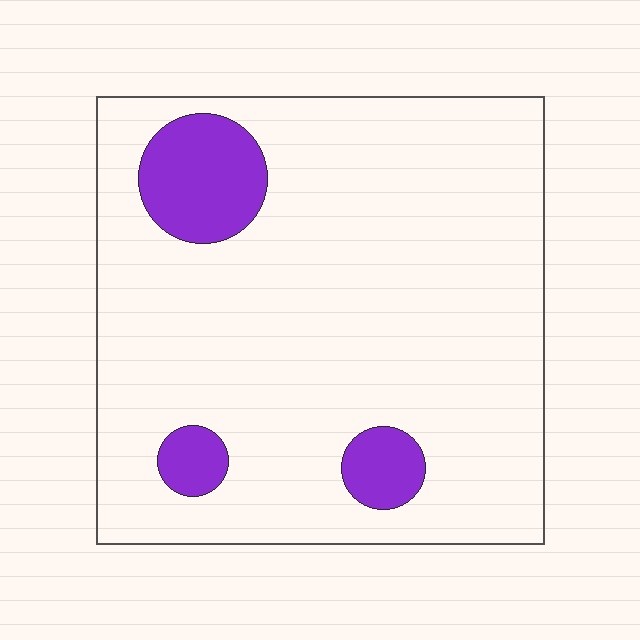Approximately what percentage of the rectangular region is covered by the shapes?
Approximately 10%.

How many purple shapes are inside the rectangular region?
3.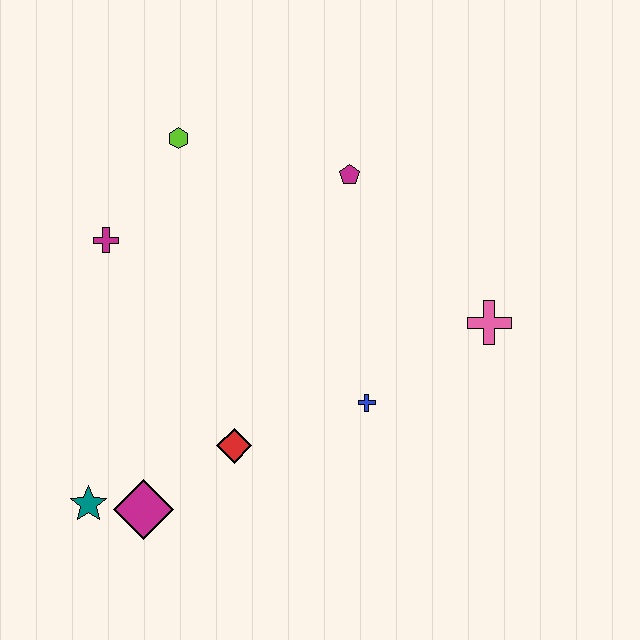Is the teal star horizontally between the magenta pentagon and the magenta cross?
No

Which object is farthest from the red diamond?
The lime hexagon is farthest from the red diamond.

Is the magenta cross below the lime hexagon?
Yes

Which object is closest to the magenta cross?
The lime hexagon is closest to the magenta cross.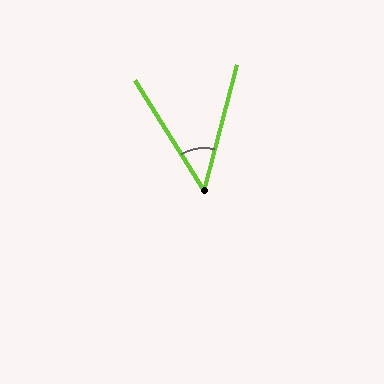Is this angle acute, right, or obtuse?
It is acute.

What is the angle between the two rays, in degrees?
Approximately 47 degrees.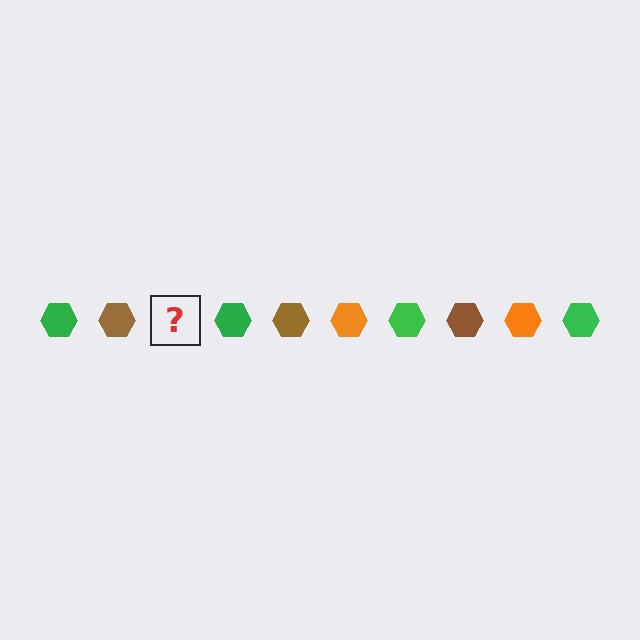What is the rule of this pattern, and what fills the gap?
The rule is that the pattern cycles through green, brown, orange hexagons. The gap should be filled with an orange hexagon.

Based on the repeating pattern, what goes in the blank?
The blank should be an orange hexagon.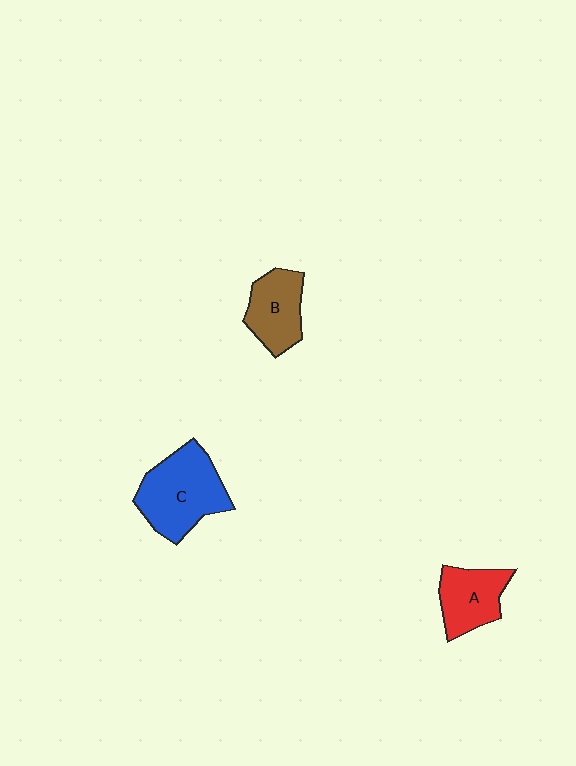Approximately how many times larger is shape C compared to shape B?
Approximately 1.5 times.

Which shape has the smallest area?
Shape A (red).